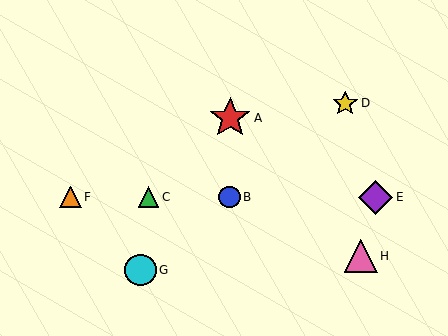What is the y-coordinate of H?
Object H is at y≈256.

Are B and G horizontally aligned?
No, B is at y≈197 and G is at y≈270.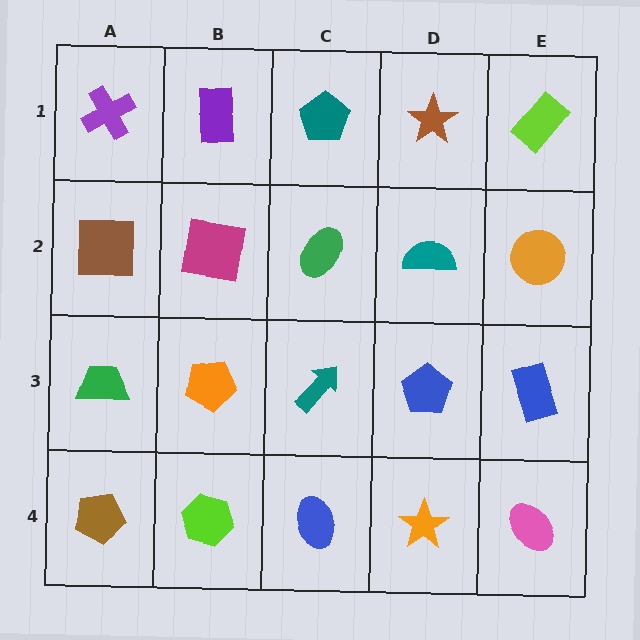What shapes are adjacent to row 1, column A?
A brown square (row 2, column A), a purple rectangle (row 1, column B).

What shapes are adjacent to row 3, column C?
A green ellipse (row 2, column C), a blue ellipse (row 4, column C), an orange pentagon (row 3, column B), a blue pentagon (row 3, column D).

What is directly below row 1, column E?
An orange circle.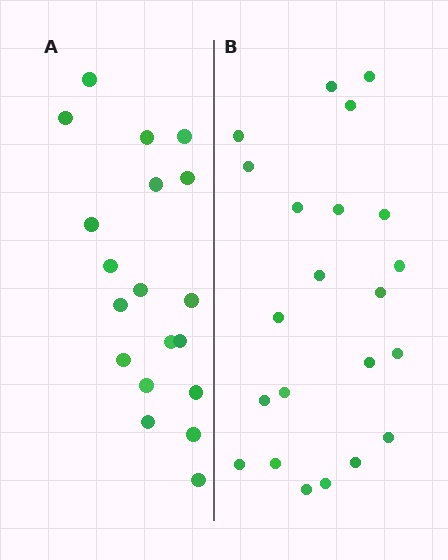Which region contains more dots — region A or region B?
Region B (the right region) has more dots.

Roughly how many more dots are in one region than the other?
Region B has just a few more — roughly 2 or 3 more dots than region A.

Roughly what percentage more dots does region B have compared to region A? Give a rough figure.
About 15% more.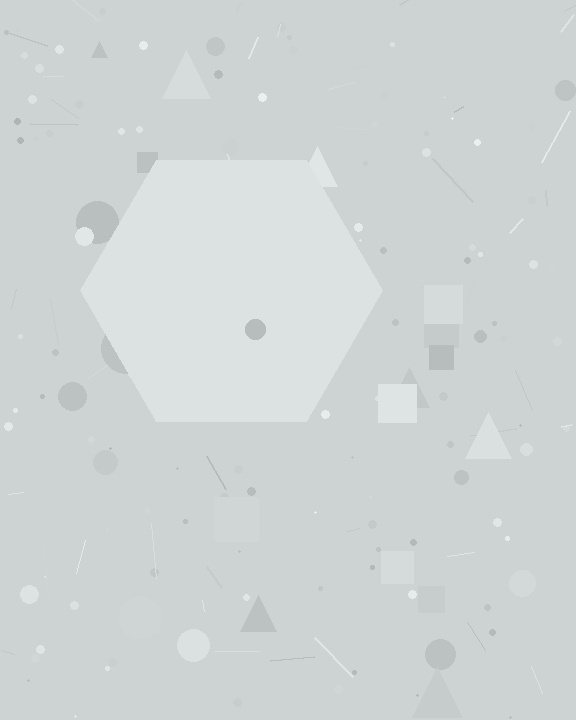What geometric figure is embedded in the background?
A hexagon is embedded in the background.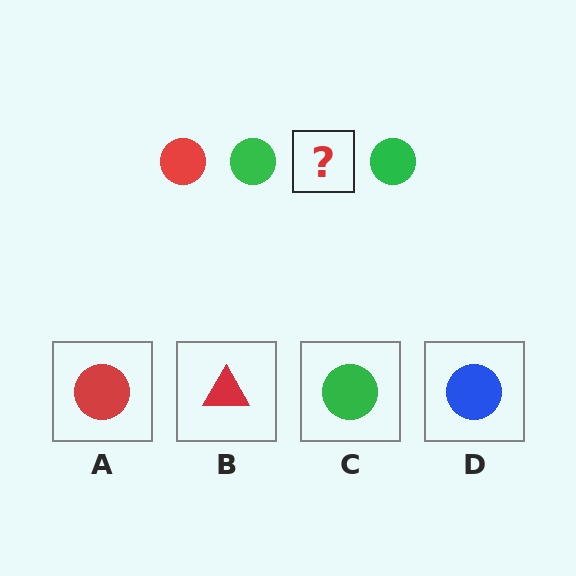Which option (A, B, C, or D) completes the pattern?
A.